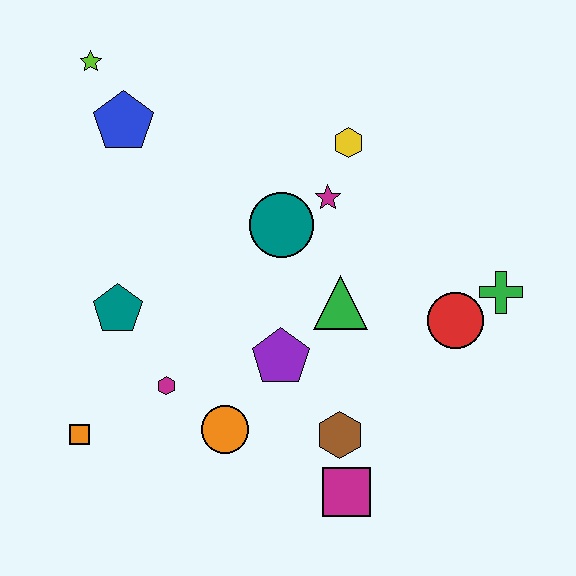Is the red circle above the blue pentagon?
No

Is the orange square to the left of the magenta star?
Yes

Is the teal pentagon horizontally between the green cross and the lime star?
Yes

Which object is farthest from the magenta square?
The lime star is farthest from the magenta square.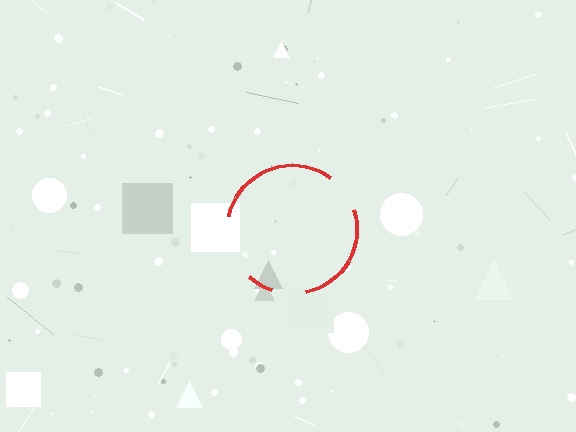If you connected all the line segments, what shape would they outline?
They would outline a circle.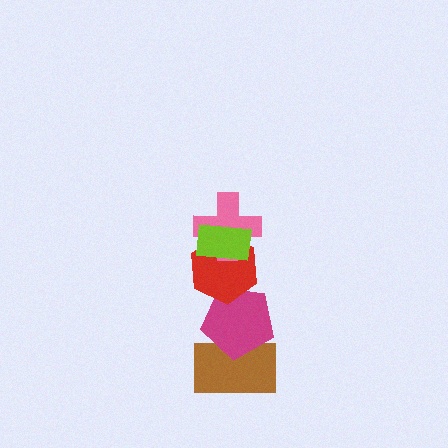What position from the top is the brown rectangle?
The brown rectangle is 5th from the top.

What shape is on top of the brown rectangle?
The magenta pentagon is on top of the brown rectangle.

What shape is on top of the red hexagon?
The pink cross is on top of the red hexagon.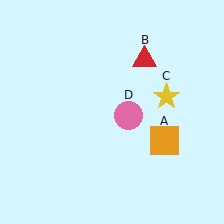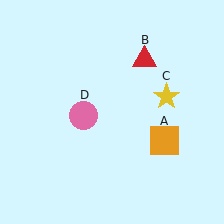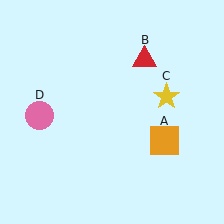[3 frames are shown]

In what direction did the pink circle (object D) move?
The pink circle (object D) moved left.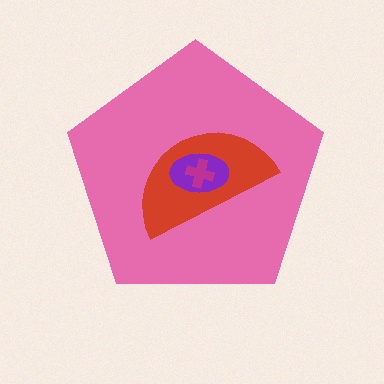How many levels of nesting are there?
4.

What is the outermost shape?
The pink pentagon.